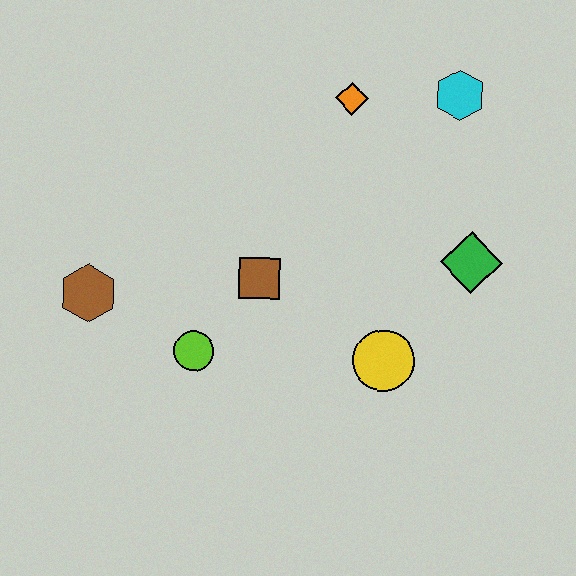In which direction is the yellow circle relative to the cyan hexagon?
The yellow circle is below the cyan hexagon.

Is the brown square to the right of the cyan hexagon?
No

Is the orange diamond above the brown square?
Yes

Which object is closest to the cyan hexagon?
The orange diamond is closest to the cyan hexagon.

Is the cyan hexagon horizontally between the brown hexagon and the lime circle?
No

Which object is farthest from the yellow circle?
The brown hexagon is farthest from the yellow circle.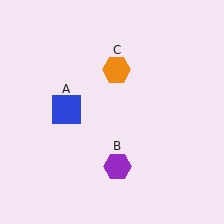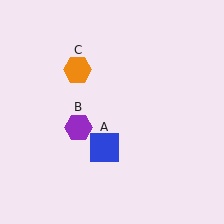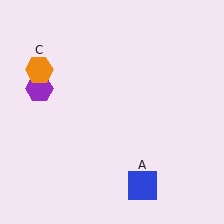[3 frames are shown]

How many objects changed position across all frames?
3 objects changed position: blue square (object A), purple hexagon (object B), orange hexagon (object C).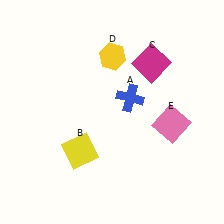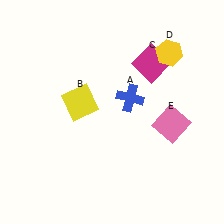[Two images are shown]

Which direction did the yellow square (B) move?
The yellow square (B) moved up.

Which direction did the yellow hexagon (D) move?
The yellow hexagon (D) moved right.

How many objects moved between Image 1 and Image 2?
2 objects moved between the two images.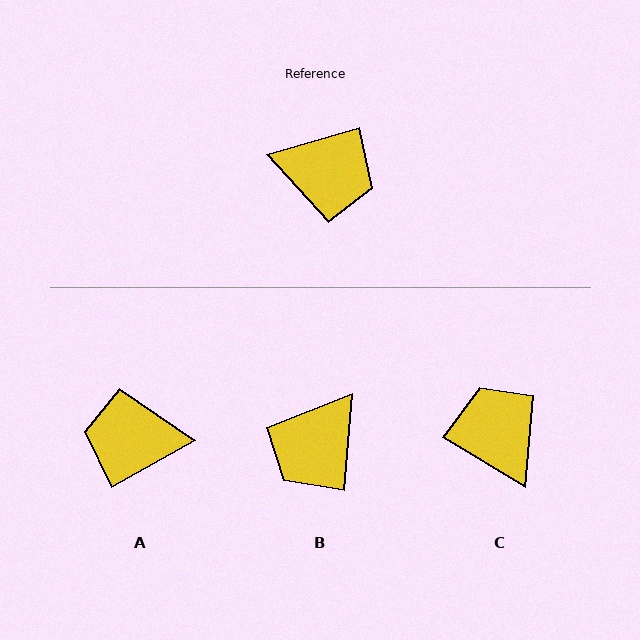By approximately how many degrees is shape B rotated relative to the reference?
Approximately 111 degrees clockwise.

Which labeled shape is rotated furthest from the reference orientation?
A, about 167 degrees away.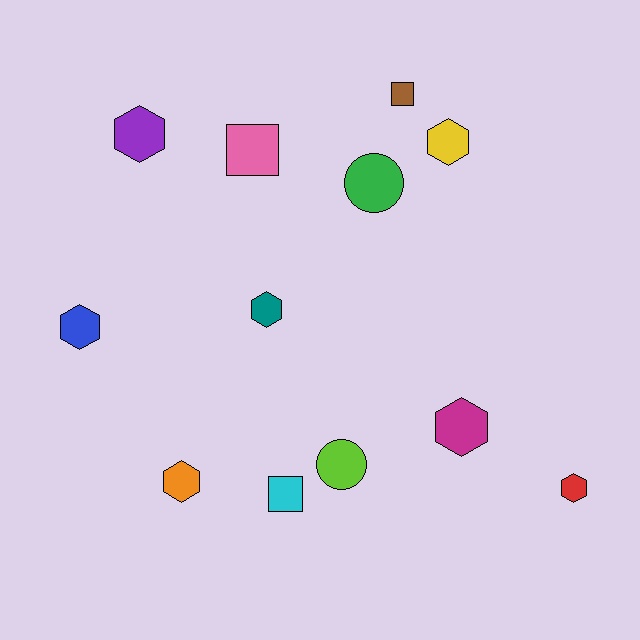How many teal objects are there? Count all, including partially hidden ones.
There is 1 teal object.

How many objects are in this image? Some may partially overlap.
There are 12 objects.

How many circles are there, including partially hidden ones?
There are 2 circles.